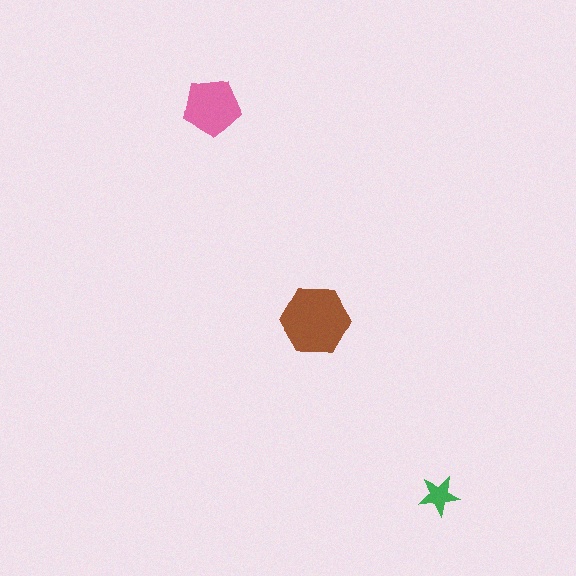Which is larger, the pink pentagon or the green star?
The pink pentagon.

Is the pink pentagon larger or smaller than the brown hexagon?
Smaller.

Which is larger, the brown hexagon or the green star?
The brown hexagon.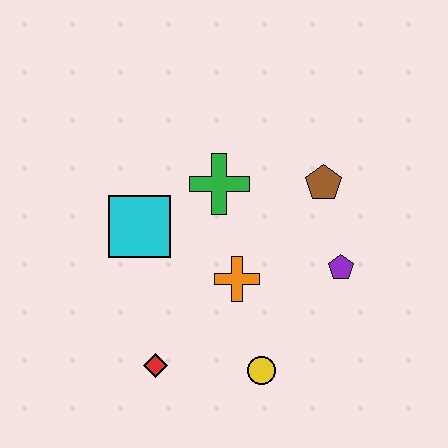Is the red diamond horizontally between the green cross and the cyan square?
Yes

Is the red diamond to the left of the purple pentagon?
Yes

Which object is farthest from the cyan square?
The purple pentagon is farthest from the cyan square.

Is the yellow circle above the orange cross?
No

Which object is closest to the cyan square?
The green cross is closest to the cyan square.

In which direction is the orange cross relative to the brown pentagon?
The orange cross is below the brown pentagon.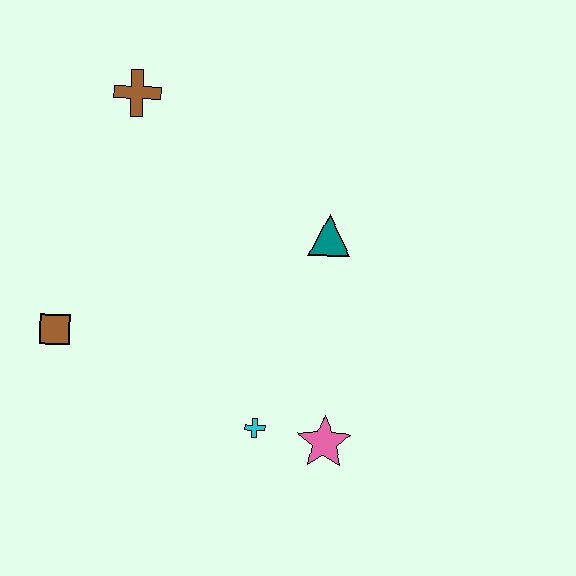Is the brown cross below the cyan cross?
No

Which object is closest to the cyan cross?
The pink star is closest to the cyan cross.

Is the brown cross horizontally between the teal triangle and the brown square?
Yes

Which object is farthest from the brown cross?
The pink star is farthest from the brown cross.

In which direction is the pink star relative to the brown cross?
The pink star is below the brown cross.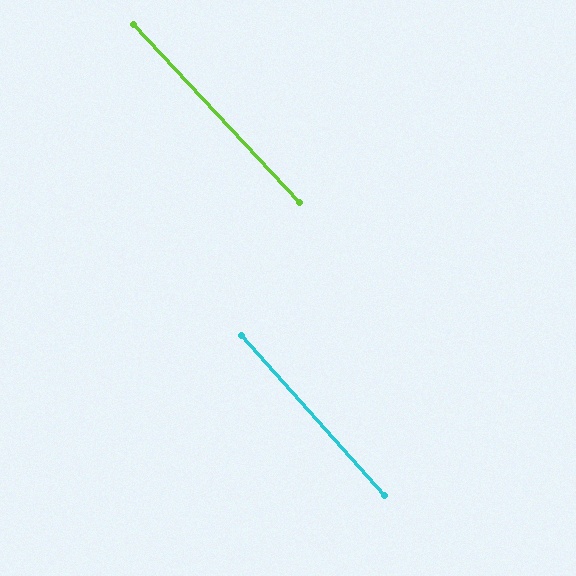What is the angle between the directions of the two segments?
Approximately 1 degree.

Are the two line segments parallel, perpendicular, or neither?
Parallel — their directions differ by only 1.2°.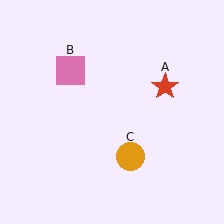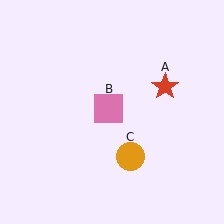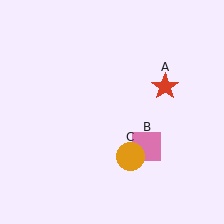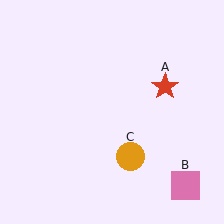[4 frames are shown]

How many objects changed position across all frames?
1 object changed position: pink square (object B).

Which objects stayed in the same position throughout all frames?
Red star (object A) and orange circle (object C) remained stationary.